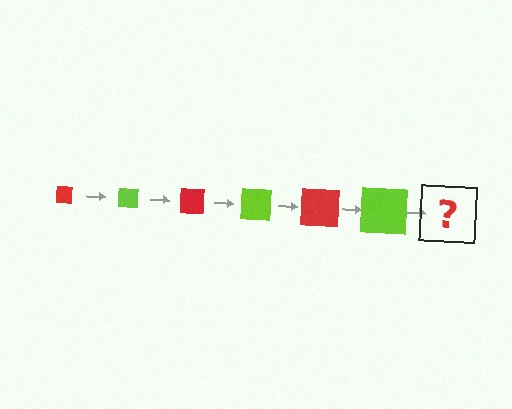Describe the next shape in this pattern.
It should be a red square, larger than the previous one.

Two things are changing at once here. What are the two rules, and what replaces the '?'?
The two rules are that the square grows larger each step and the color cycles through red and lime. The '?' should be a red square, larger than the previous one.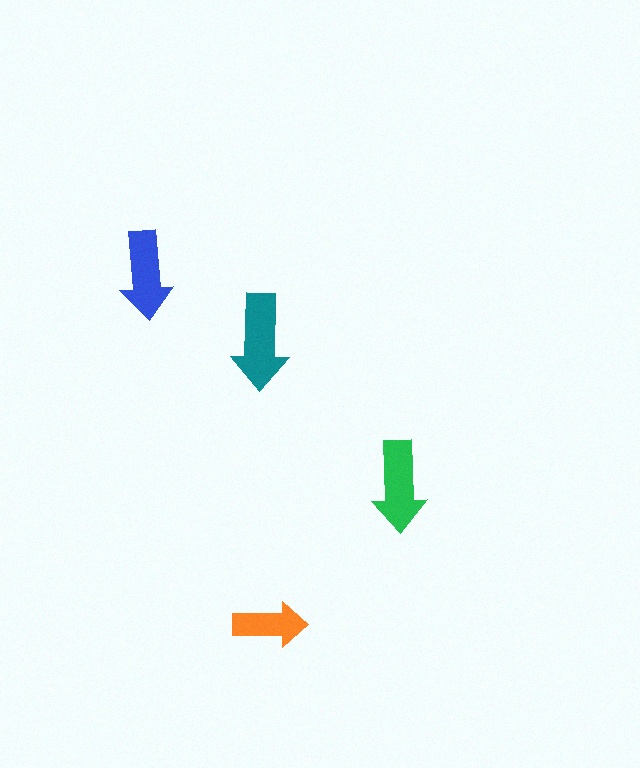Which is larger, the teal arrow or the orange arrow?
The teal one.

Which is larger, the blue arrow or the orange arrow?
The blue one.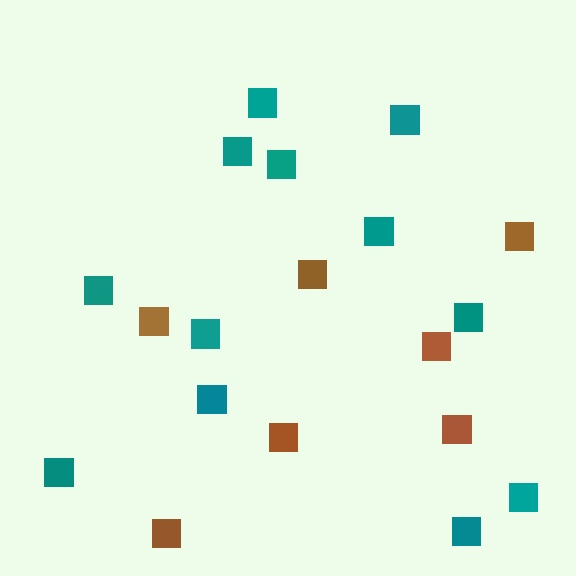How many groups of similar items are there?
There are 2 groups: one group of brown squares (7) and one group of teal squares (12).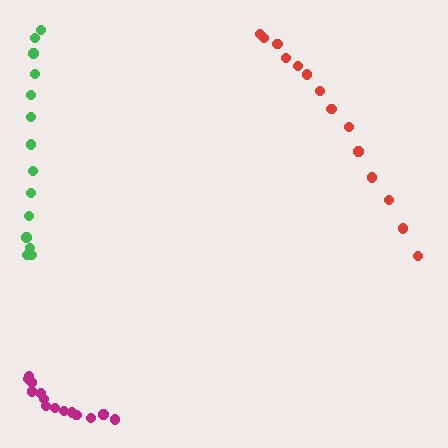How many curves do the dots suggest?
There are 3 distinct paths.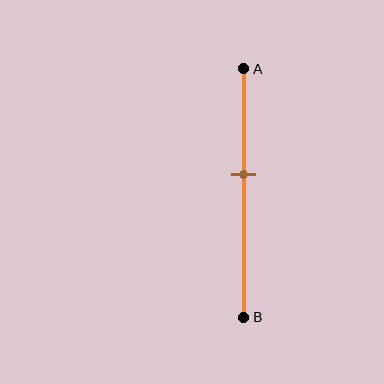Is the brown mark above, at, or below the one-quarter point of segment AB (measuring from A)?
The brown mark is below the one-quarter point of segment AB.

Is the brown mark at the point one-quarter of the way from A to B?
No, the mark is at about 45% from A, not at the 25% one-quarter point.